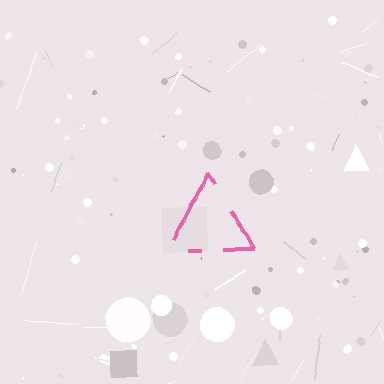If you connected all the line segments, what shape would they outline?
They would outline a triangle.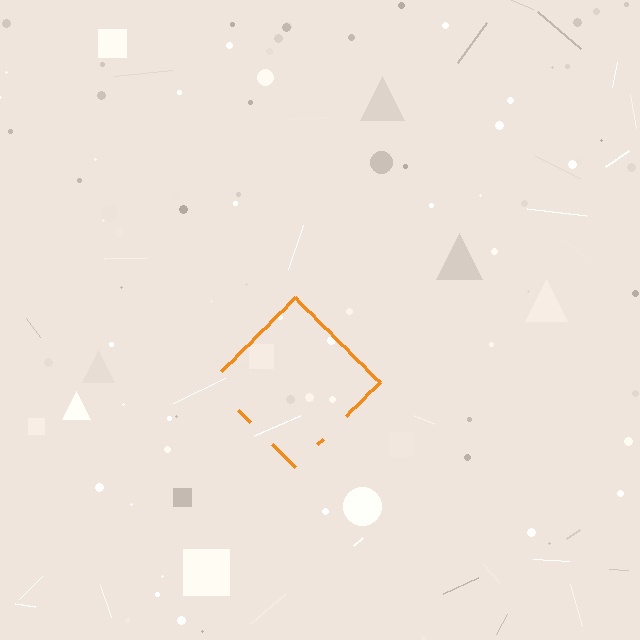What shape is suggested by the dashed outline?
The dashed outline suggests a diamond.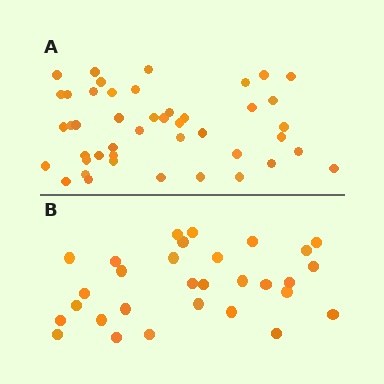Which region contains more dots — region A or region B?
Region A (the top region) has more dots.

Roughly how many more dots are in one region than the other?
Region A has approximately 15 more dots than region B.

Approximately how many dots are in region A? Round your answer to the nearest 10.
About 40 dots. (The exact count is 45, which rounds to 40.)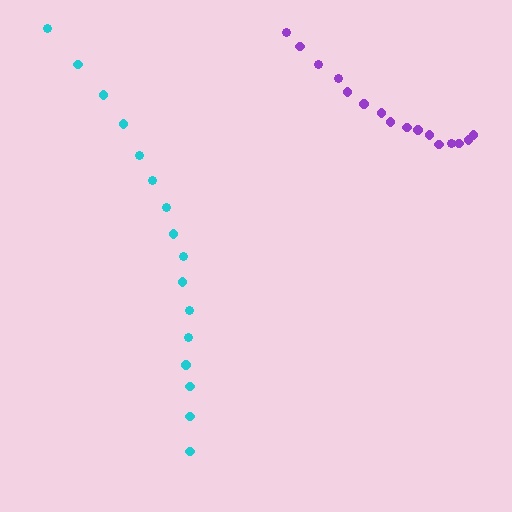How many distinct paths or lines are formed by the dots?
There are 2 distinct paths.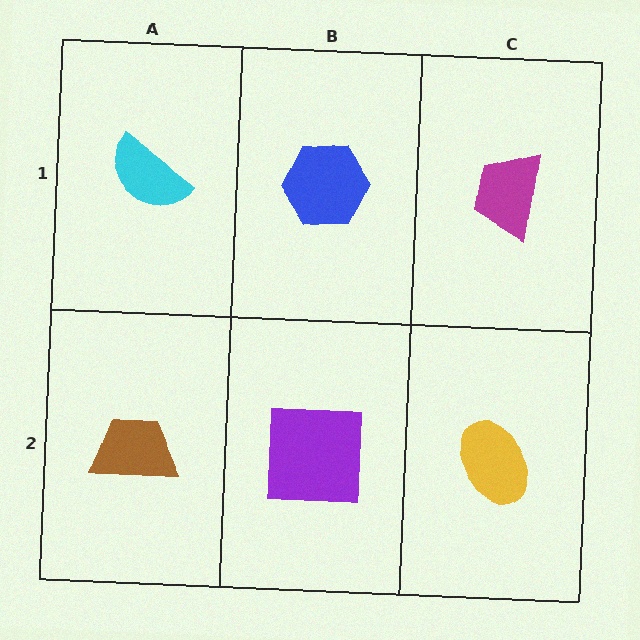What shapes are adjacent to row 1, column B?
A purple square (row 2, column B), a cyan semicircle (row 1, column A), a magenta trapezoid (row 1, column C).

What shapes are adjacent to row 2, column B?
A blue hexagon (row 1, column B), a brown trapezoid (row 2, column A), a yellow ellipse (row 2, column C).